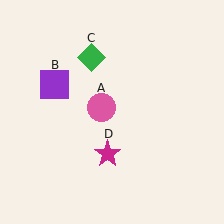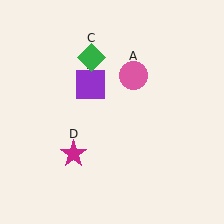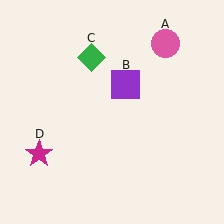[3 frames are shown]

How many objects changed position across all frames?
3 objects changed position: pink circle (object A), purple square (object B), magenta star (object D).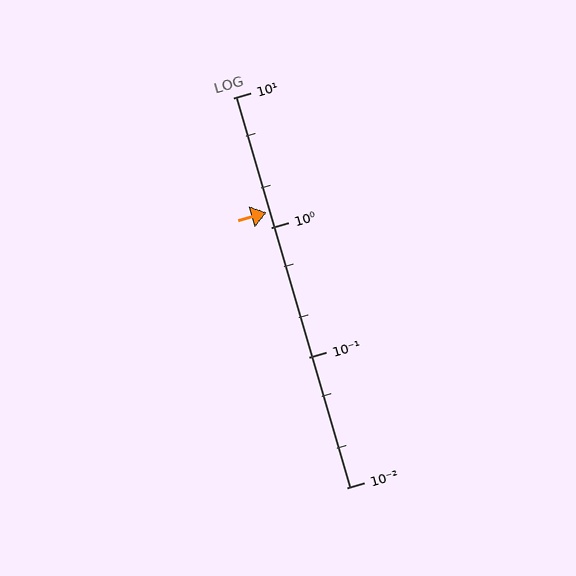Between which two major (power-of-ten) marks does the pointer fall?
The pointer is between 1 and 10.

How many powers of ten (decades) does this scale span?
The scale spans 3 decades, from 0.01 to 10.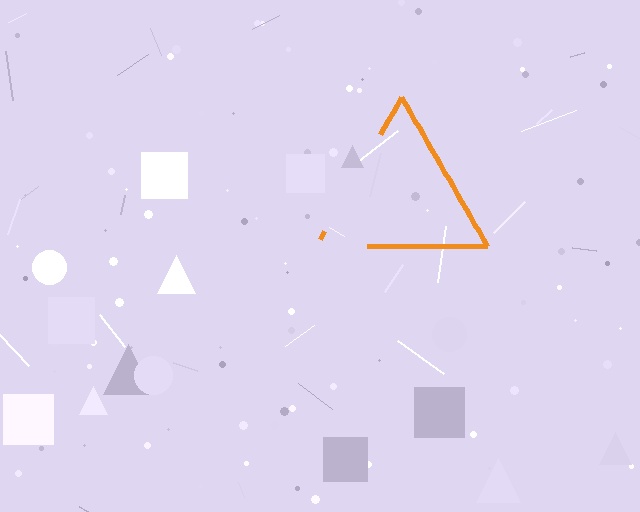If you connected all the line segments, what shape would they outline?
They would outline a triangle.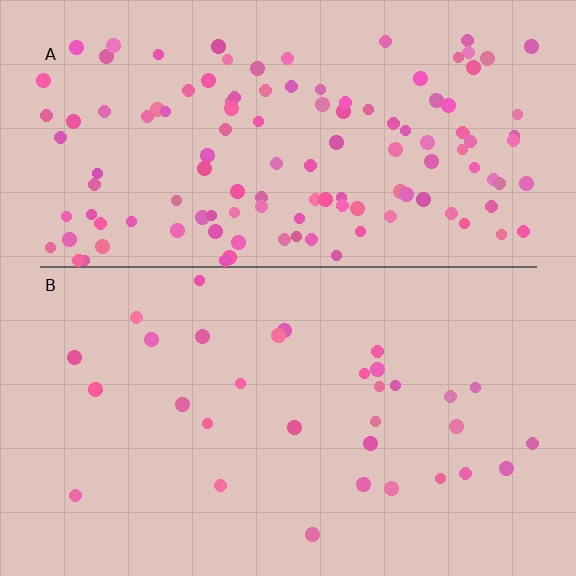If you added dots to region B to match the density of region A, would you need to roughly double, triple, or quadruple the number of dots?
Approximately quadruple.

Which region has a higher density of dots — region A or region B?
A (the top).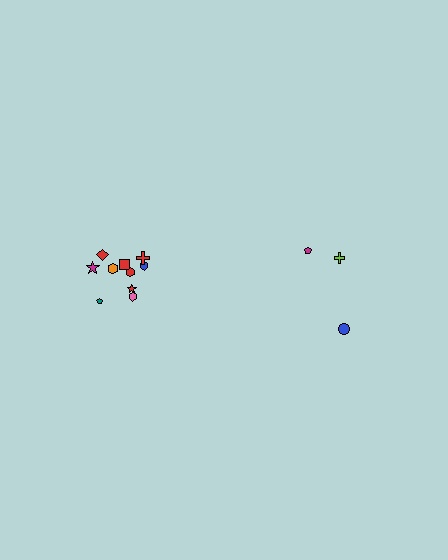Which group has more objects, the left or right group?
The left group.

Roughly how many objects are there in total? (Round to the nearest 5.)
Roughly 15 objects in total.